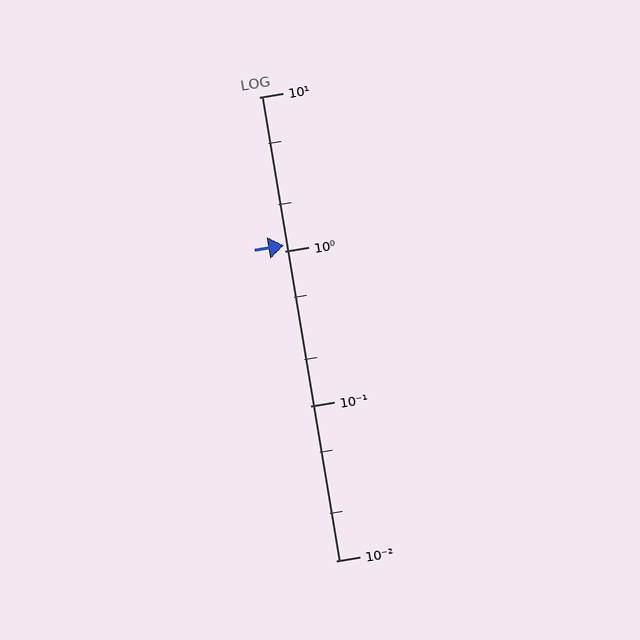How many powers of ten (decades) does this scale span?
The scale spans 3 decades, from 0.01 to 10.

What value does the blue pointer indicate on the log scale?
The pointer indicates approximately 1.1.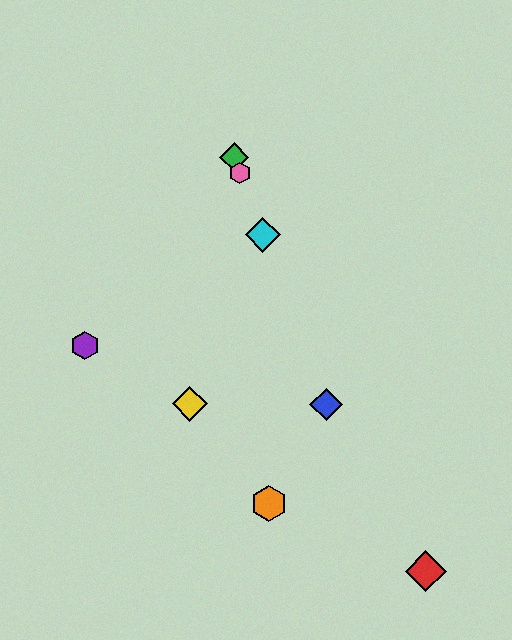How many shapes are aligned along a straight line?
4 shapes (the blue diamond, the green diamond, the cyan diamond, the pink hexagon) are aligned along a straight line.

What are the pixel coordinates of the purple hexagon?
The purple hexagon is at (85, 346).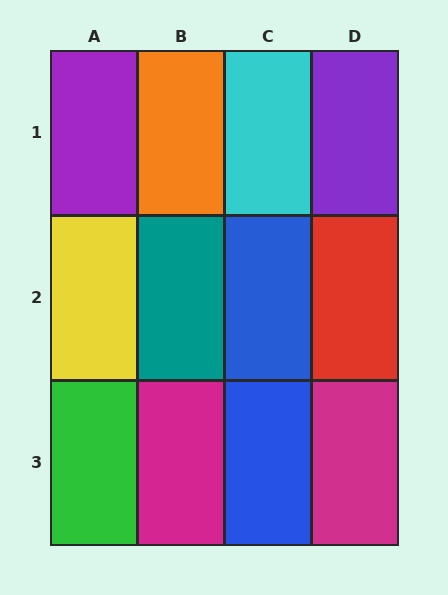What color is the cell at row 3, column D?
Magenta.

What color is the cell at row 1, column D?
Purple.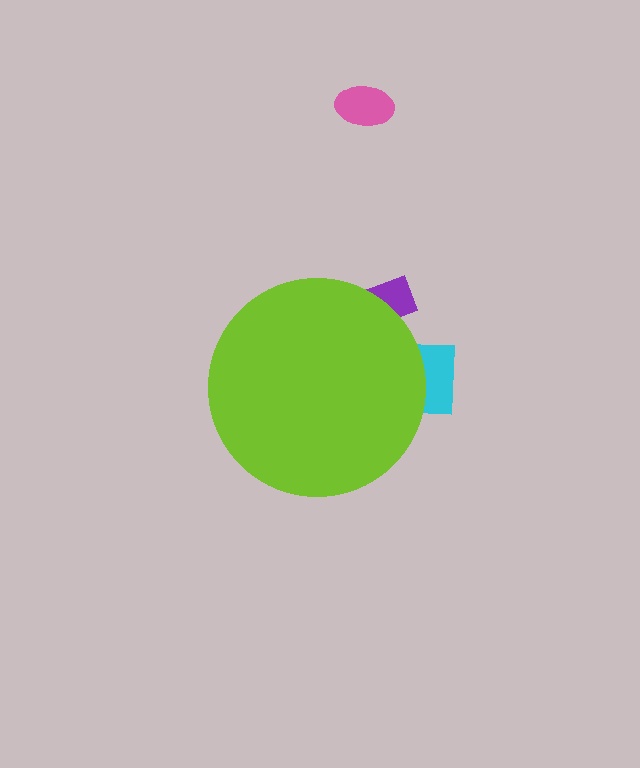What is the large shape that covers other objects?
A lime circle.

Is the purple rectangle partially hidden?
Yes, the purple rectangle is partially hidden behind the lime circle.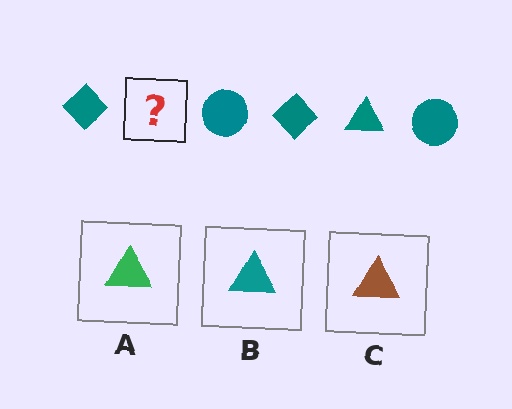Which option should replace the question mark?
Option B.